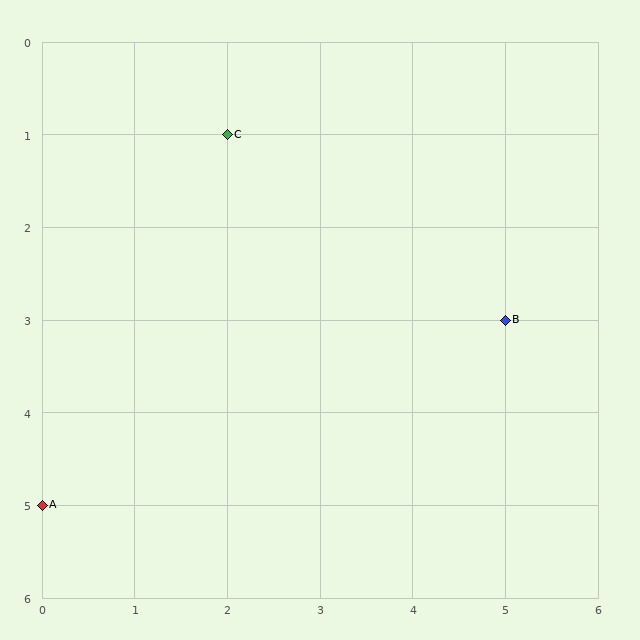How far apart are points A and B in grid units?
Points A and B are 5 columns and 2 rows apart (about 5.4 grid units diagonally).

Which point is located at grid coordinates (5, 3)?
Point B is at (5, 3).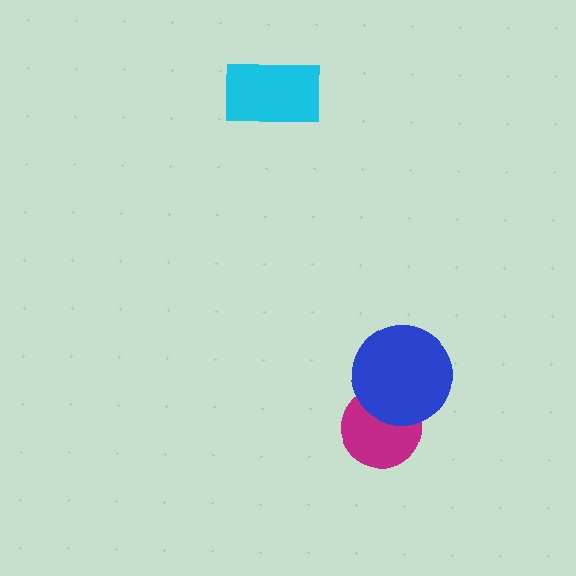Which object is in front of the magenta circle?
The blue circle is in front of the magenta circle.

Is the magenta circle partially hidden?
Yes, it is partially covered by another shape.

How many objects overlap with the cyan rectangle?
0 objects overlap with the cyan rectangle.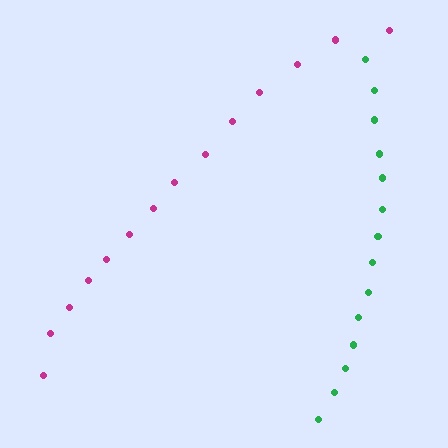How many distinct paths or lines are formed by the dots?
There are 2 distinct paths.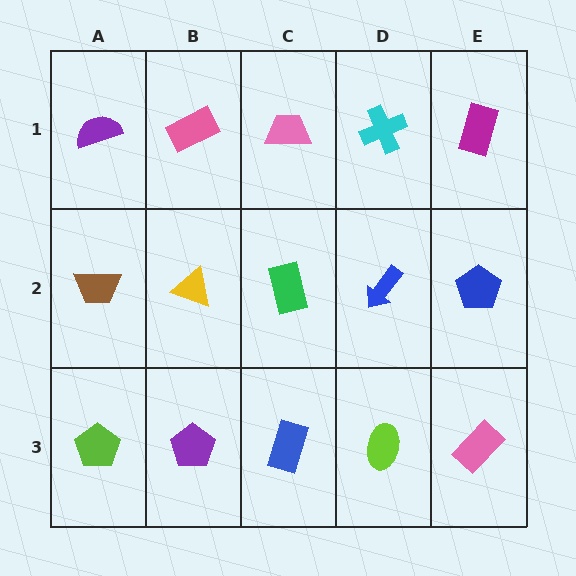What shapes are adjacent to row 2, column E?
A magenta rectangle (row 1, column E), a pink rectangle (row 3, column E), a blue arrow (row 2, column D).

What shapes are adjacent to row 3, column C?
A green rectangle (row 2, column C), a purple pentagon (row 3, column B), a lime ellipse (row 3, column D).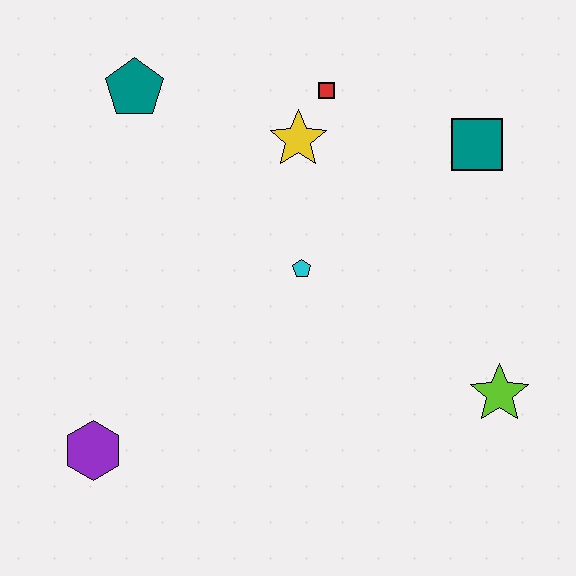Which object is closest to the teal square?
The red square is closest to the teal square.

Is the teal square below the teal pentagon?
Yes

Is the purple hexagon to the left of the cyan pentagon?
Yes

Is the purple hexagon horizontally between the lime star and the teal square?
No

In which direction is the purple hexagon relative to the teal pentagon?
The purple hexagon is below the teal pentagon.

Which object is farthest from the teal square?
The purple hexagon is farthest from the teal square.